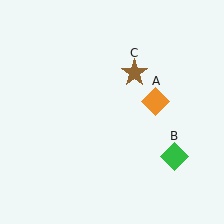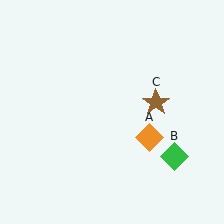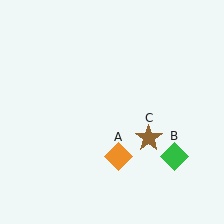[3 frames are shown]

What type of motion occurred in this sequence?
The orange diamond (object A), brown star (object C) rotated clockwise around the center of the scene.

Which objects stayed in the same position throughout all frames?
Green diamond (object B) remained stationary.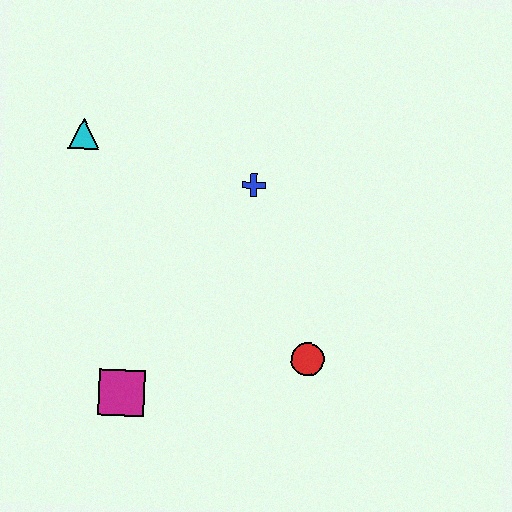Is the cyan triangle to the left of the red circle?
Yes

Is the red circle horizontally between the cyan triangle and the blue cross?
No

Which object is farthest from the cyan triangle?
The red circle is farthest from the cyan triangle.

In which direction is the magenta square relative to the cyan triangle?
The magenta square is below the cyan triangle.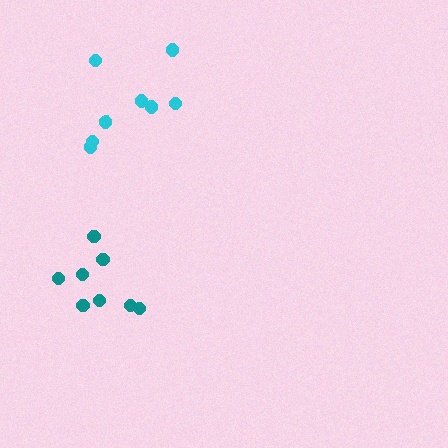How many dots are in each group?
Group 1: 8 dots, Group 2: 8 dots (16 total).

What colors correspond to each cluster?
The clusters are colored: cyan, teal.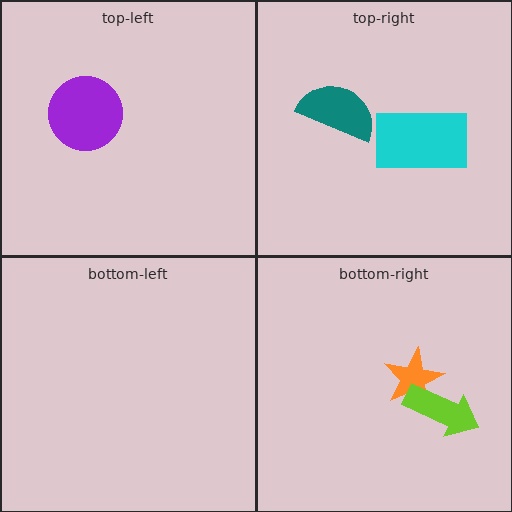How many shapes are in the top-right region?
2.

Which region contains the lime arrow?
The bottom-right region.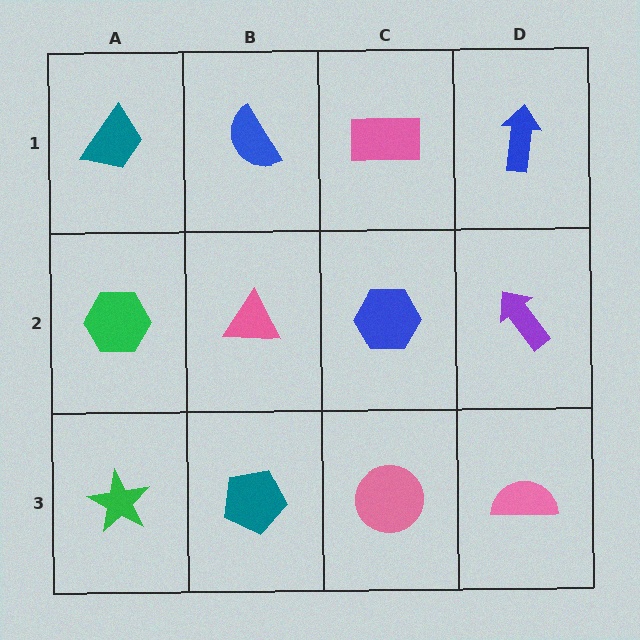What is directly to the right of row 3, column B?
A pink circle.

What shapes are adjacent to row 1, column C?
A blue hexagon (row 2, column C), a blue semicircle (row 1, column B), a blue arrow (row 1, column D).